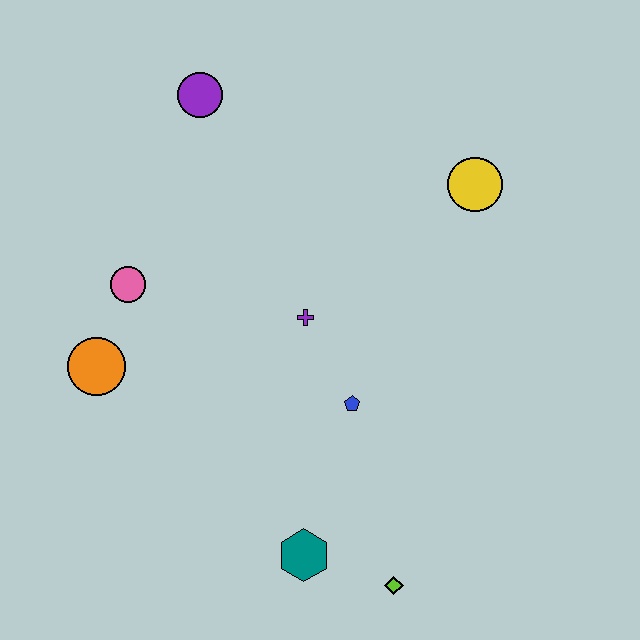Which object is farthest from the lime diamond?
The purple circle is farthest from the lime diamond.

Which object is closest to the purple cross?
The blue pentagon is closest to the purple cross.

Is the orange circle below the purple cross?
Yes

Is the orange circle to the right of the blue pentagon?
No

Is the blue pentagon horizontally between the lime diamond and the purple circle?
Yes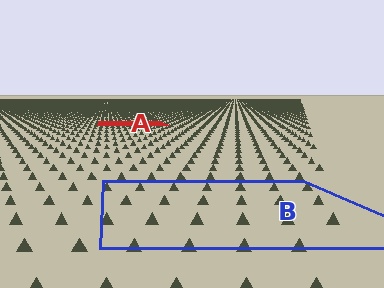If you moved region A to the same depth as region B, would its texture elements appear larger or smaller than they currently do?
They would appear larger. At a closer depth, the same texture elements are projected at a bigger on-screen size.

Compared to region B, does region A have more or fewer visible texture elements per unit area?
Region A has more texture elements per unit area — they are packed more densely because it is farther away.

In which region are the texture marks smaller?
The texture marks are smaller in region A, because it is farther away.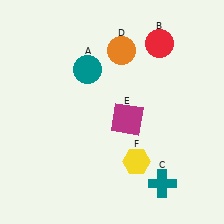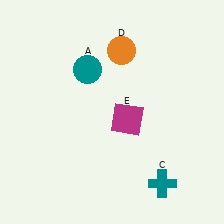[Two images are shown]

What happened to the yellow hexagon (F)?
The yellow hexagon (F) was removed in Image 2. It was in the bottom-right area of Image 1.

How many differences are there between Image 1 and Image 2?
There are 2 differences between the two images.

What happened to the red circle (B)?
The red circle (B) was removed in Image 2. It was in the top-right area of Image 1.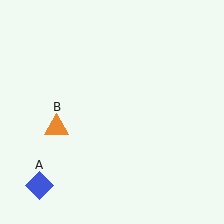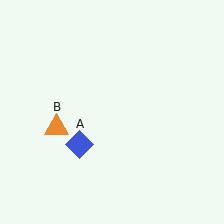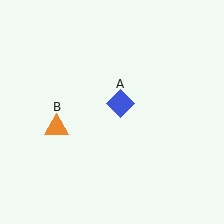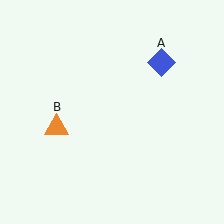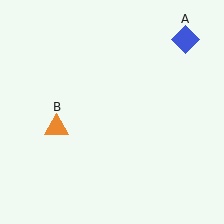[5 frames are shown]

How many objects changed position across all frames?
1 object changed position: blue diamond (object A).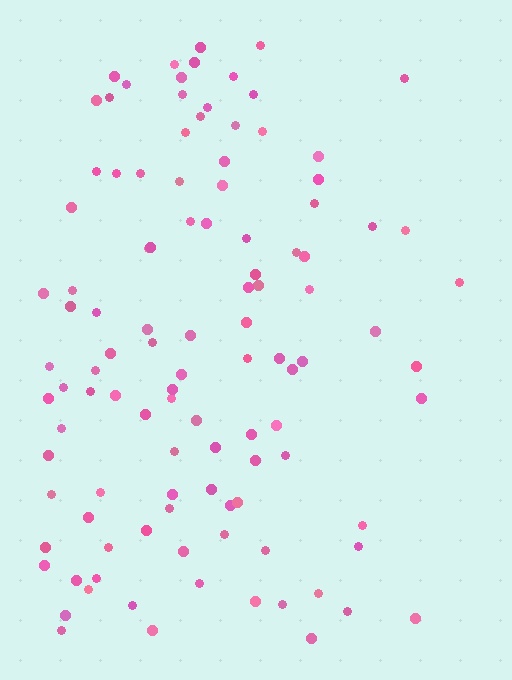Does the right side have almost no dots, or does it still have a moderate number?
Still a moderate number, just noticeably fewer than the left.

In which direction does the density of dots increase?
From right to left, with the left side densest.